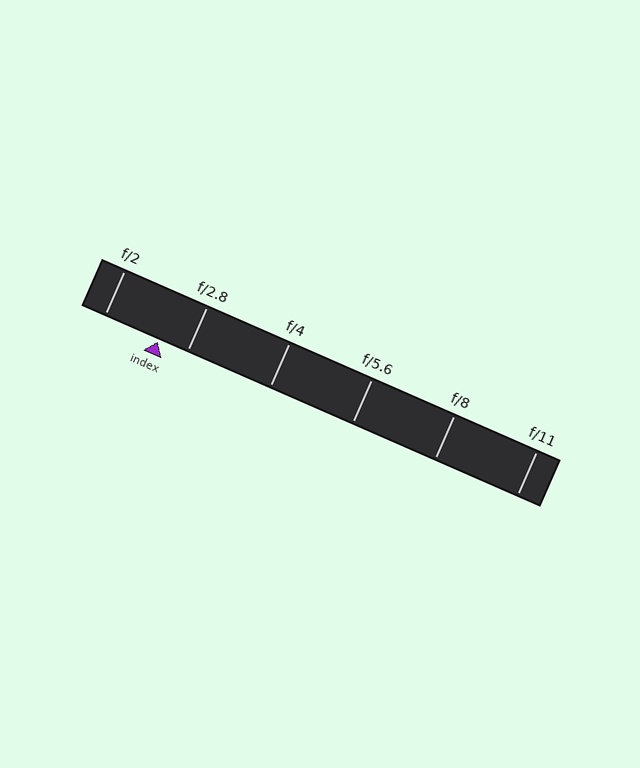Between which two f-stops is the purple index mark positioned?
The index mark is between f/2 and f/2.8.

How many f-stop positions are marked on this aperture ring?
There are 6 f-stop positions marked.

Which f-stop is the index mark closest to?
The index mark is closest to f/2.8.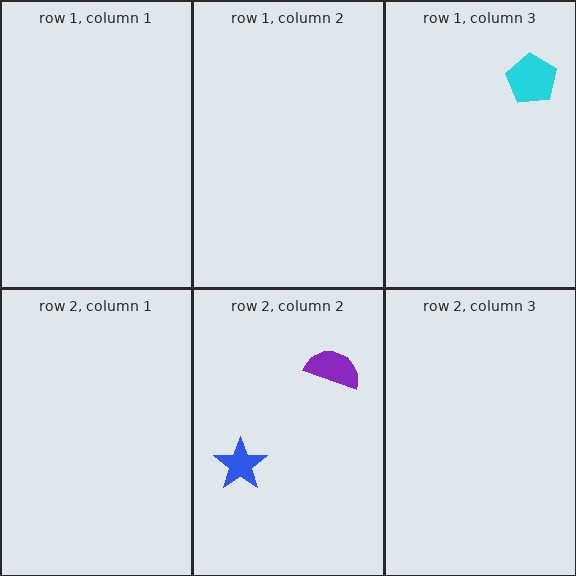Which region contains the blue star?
The row 2, column 2 region.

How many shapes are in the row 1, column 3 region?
1.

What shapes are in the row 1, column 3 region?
The cyan pentagon.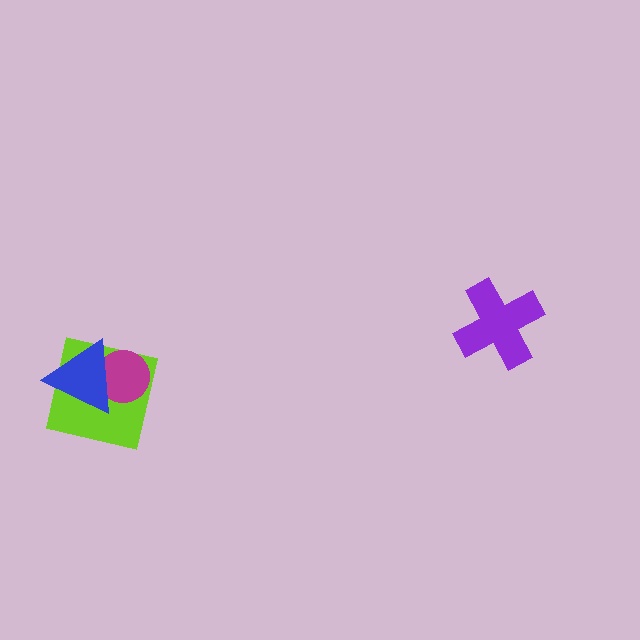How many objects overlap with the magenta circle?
2 objects overlap with the magenta circle.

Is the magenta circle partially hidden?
Yes, it is partially covered by another shape.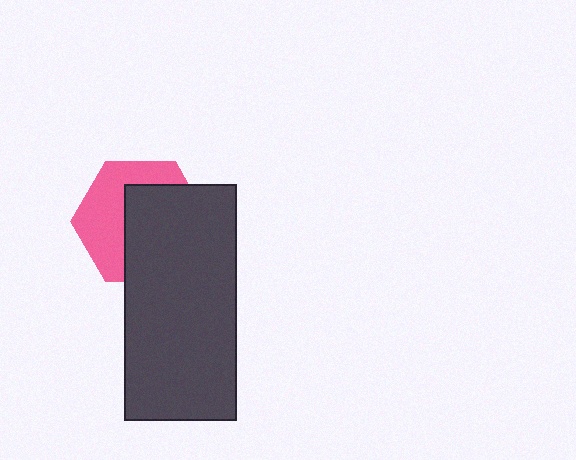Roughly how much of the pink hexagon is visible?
A small part of it is visible (roughly 44%).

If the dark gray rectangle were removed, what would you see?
You would see the complete pink hexagon.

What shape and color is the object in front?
The object in front is a dark gray rectangle.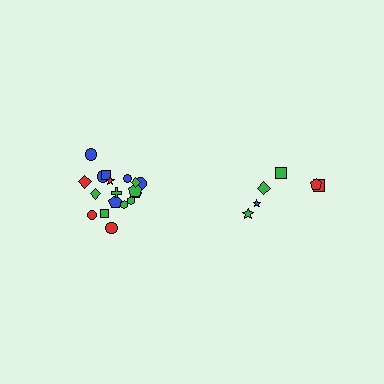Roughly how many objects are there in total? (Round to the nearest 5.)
Roughly 25 objects in total.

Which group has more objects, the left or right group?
The left group.